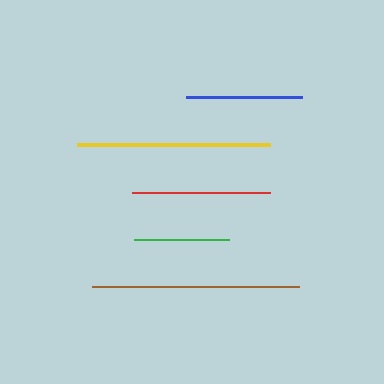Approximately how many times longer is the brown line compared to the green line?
The brown line is approximately 2.2 times the length of the green line.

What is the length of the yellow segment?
The yellow segment is approximately 193 pixels long.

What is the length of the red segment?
The red segment is approximately 138 pixels long.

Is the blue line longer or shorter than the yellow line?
The yellow line is longer than the blue line.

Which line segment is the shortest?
The green line is the shortest at approximately 95 pixels.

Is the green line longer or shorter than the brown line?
The brown line is longer than the green line.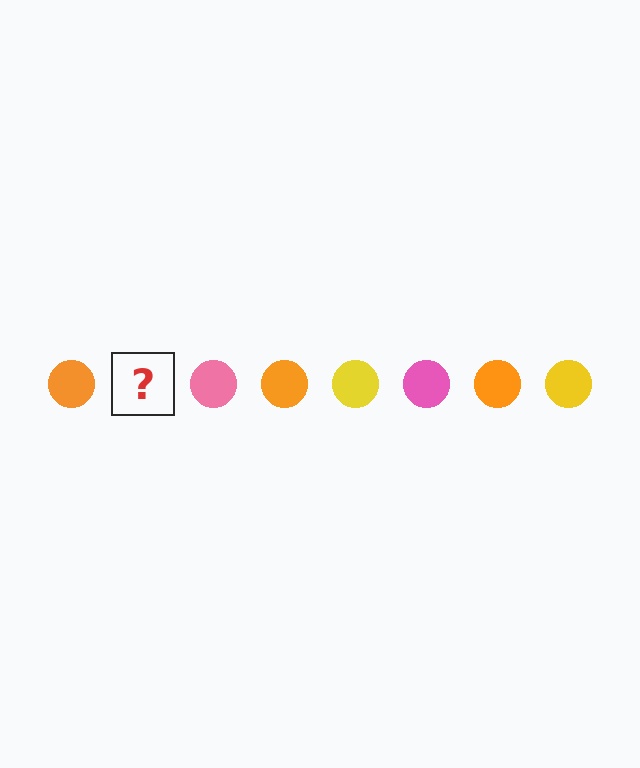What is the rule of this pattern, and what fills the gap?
The rule is that the pattern cycles through orange, yellow, pink circles. The gap should be filled with a yellow circle.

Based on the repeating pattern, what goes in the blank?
The blank should be a yellow circle.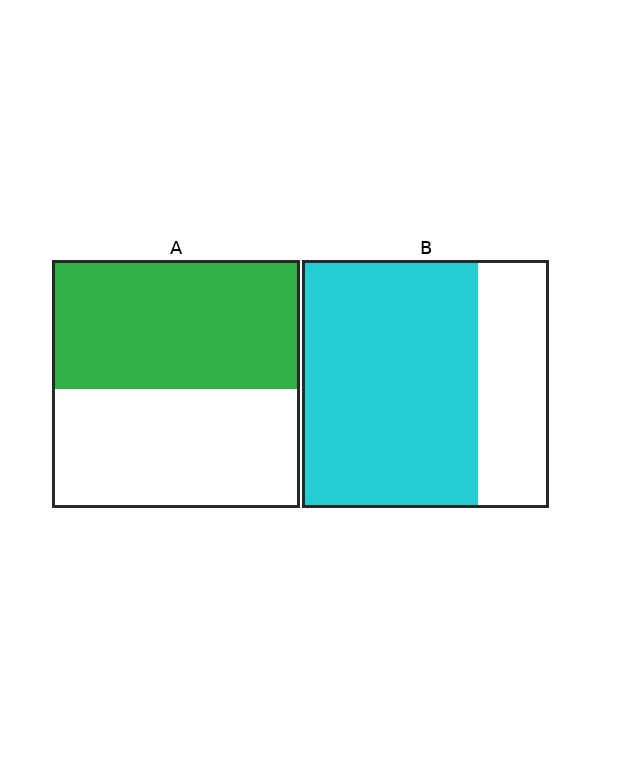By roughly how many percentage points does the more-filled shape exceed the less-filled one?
By roughly 20 percentage points (B over A).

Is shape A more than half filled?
Roughly half.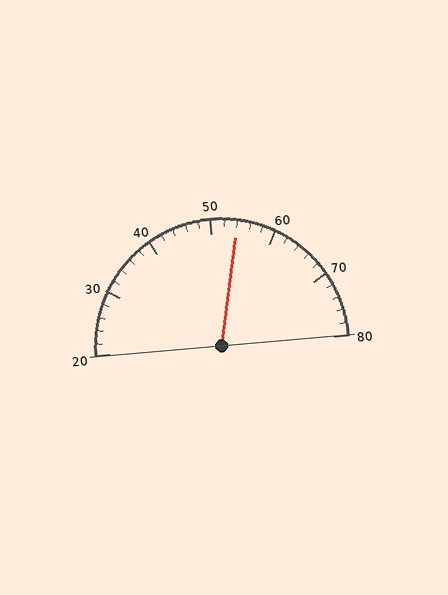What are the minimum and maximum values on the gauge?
The gauge ranges from 20 to 80.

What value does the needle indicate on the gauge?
The needle indicates approximately 54.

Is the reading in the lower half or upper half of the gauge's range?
The reading is in the upper half of the range (20 to 80).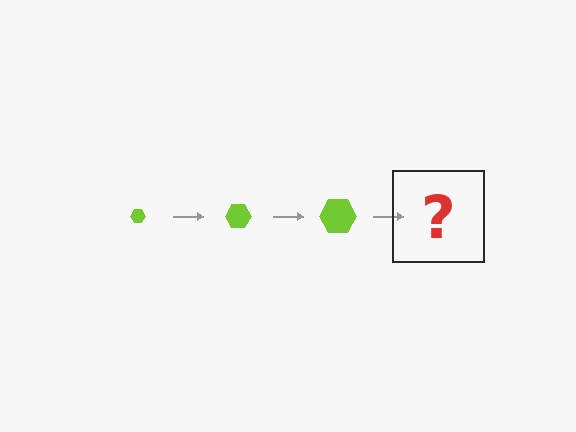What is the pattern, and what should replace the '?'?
The pattern is that the hexagon gets progressively larger each step. The '?' should be a lime hexagon, larger than the previous one.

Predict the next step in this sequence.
The next step is a lime hexagon, larger than the previous one.